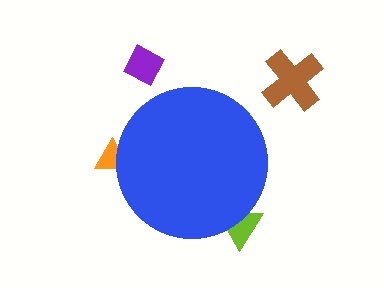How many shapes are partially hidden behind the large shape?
2 shapes are partially hidden.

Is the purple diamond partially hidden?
No, the purple diamond is fully visible.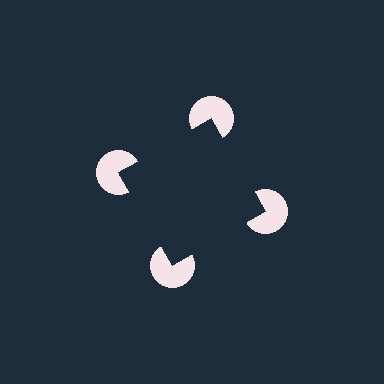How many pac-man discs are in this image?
There are 4 — one at each vertex of the illusory square.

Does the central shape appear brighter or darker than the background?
It typically appears slightly darker than the background, even though no actual brightness change is drawn.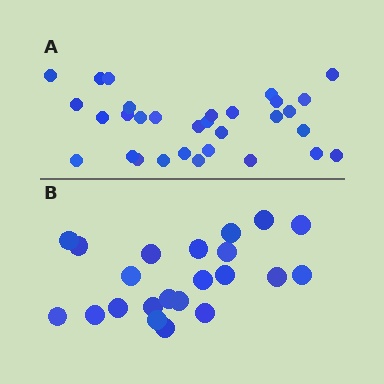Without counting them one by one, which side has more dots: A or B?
Region A (the top region) has more dots.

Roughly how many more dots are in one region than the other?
Region A has roughly 8 or so more dots than region B.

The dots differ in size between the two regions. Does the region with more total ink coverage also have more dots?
No. Region B has more total ink coverage because its dots are larger, but region A actually contains more individual dots. Total area can be misleading — the number of items is what matters here.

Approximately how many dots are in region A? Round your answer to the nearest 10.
About 30 dots. (The exact count is 31, which rounds to 30.)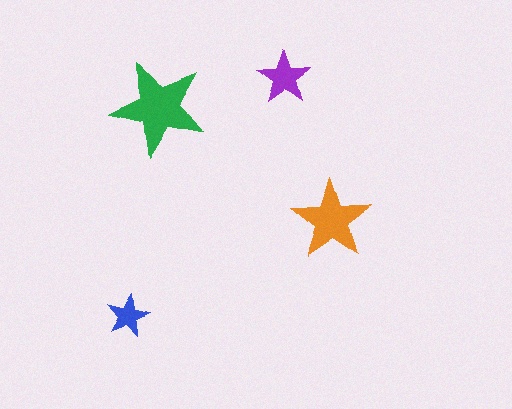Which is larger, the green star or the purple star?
The green one.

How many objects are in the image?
There are 4 objects in the image.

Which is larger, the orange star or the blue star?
The orange one.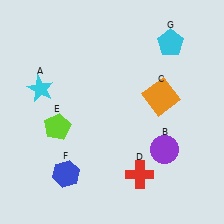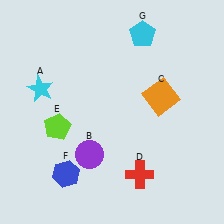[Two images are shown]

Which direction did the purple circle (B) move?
The purple circle (B) moved left.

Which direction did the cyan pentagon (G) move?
The cyan pentagon (G) moved left.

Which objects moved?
The objects that moved are: the purple circle (B), the cyan pentagon (G).